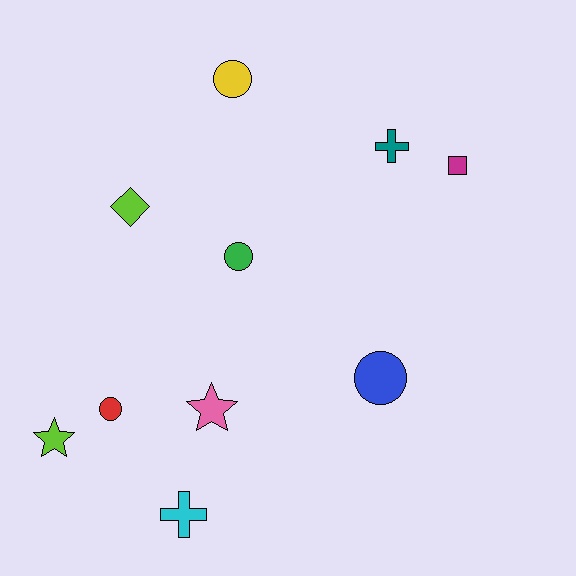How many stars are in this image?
There are 2 stars.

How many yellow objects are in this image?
There is 1 yellow object.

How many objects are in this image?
There are 10 objects.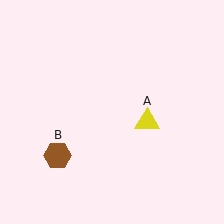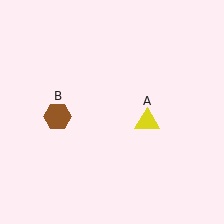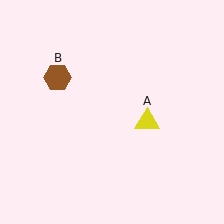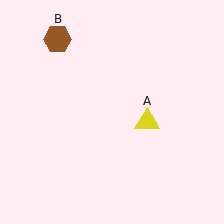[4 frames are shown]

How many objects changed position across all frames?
1 object changed position: brown hexagon (object B).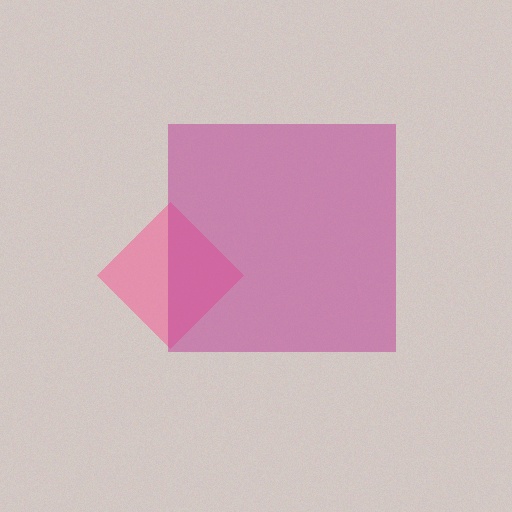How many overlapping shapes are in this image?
There are 2 overlapping shapes in the image.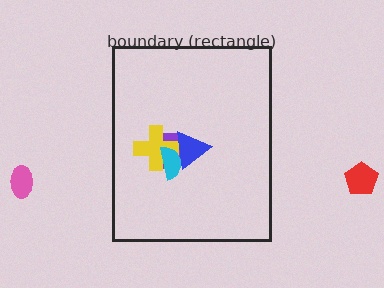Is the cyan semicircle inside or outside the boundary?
Inside.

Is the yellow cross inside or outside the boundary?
Inside.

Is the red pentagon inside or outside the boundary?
Outside.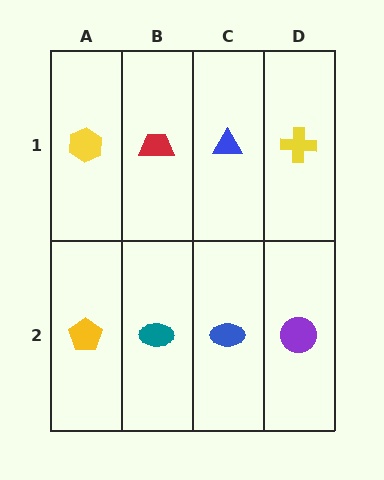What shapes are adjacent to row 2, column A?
A yellow hexagon (row 1, column A), a teal ellipse (row 2, column B).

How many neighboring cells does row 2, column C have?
3.